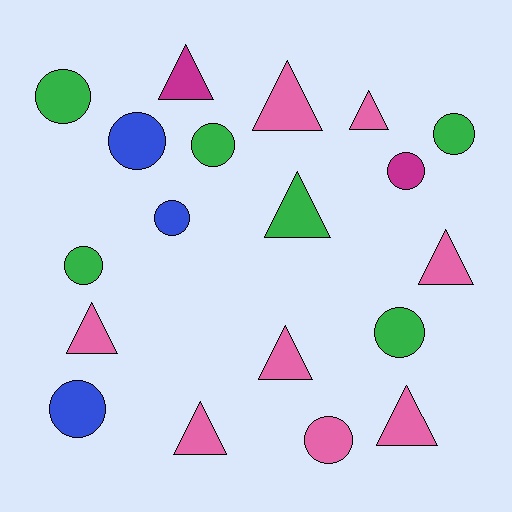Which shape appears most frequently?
Circle, with 10 objects.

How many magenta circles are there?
There is 1 magenta circle.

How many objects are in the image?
There are 19 objects.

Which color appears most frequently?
Pink, with 8 objects.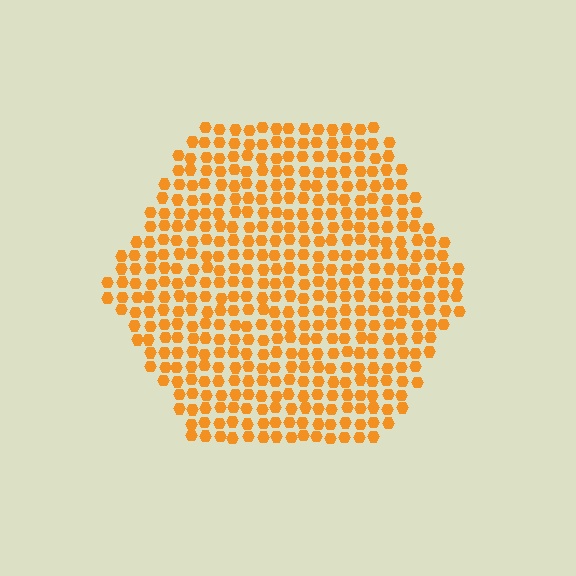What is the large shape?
The large shape is a hexagon.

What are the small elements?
The small elements are hexagons.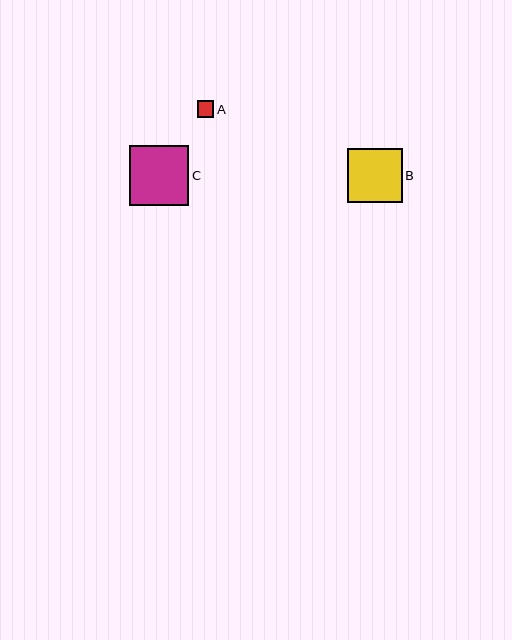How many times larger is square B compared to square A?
Square B is approximately 3.2 times the size of square A.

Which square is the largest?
Square C is the largest with a size of approximately 60 pixels.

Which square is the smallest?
Square A is the smallest with a size of approximately 17 pixels.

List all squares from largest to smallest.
From largest to smallest: C, B, A.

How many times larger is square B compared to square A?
Square B is approximately 3.2 times the size of square A.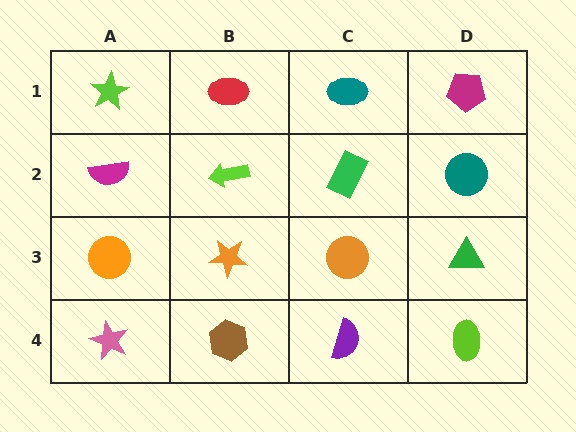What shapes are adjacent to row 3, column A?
A magenta semicircle (row 2, column A), a pink star (row 4, column A), an orange star (row 3, column B).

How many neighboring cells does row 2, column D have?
3.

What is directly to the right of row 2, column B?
A green rectangle.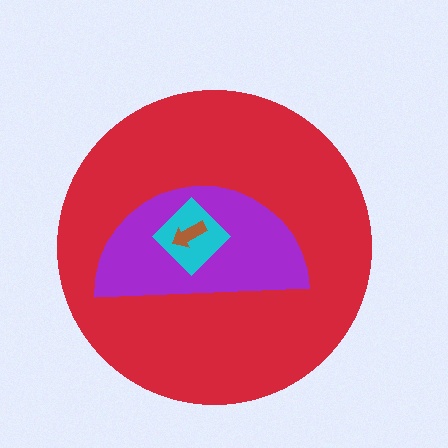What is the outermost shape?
The red circle.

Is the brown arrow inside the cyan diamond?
Yes.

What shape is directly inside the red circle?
The purple semicircle.